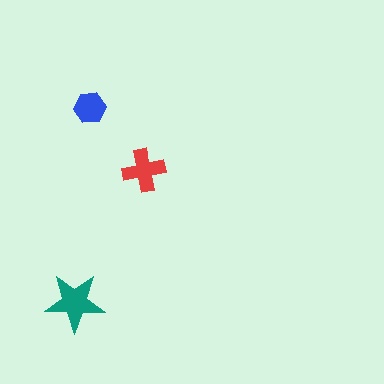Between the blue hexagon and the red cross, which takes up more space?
The red cross.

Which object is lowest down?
The teal star is bottommost.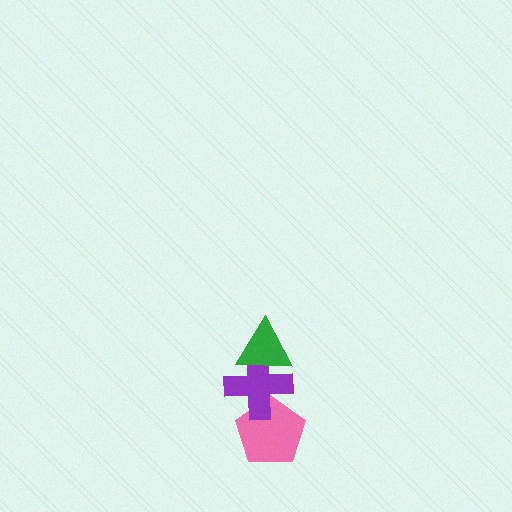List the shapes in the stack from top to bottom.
From top to bottom: the green triangle, the purple cross, the pink pentagon.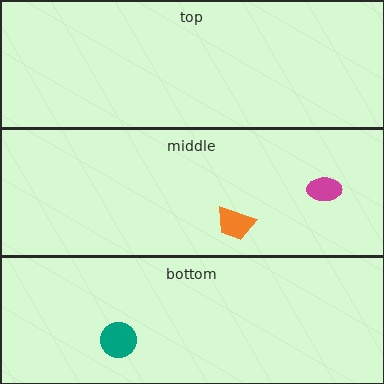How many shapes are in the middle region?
2.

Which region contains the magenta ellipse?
The middle region.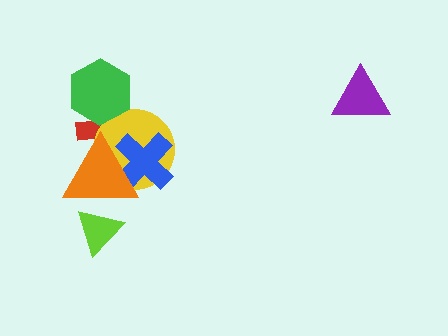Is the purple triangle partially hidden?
No, no other shape covers it.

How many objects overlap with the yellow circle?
3 objects overlap with the yellow circle.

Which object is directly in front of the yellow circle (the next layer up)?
The blue cross is directly in front of the yellow circle.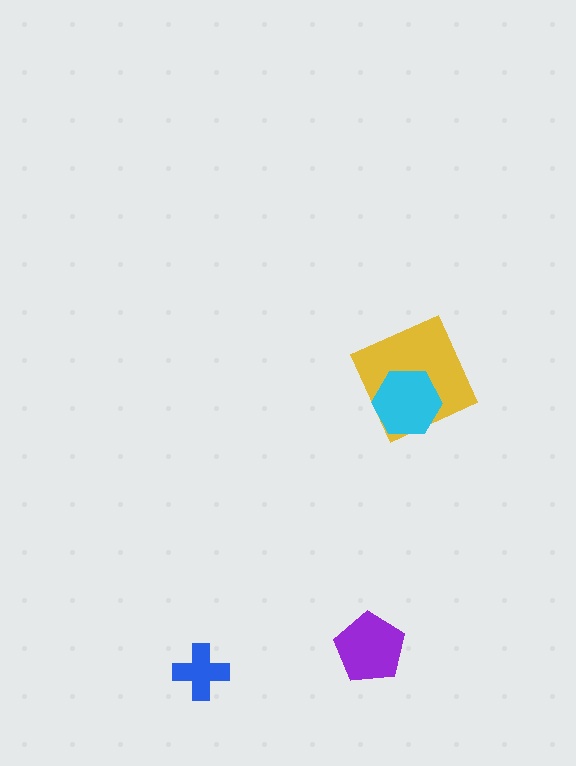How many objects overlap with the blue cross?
0 objects overlap with the blue cross.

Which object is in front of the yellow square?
The cyan hexagon is in front of the yellow square.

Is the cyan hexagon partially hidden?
No, no other shape covers it.